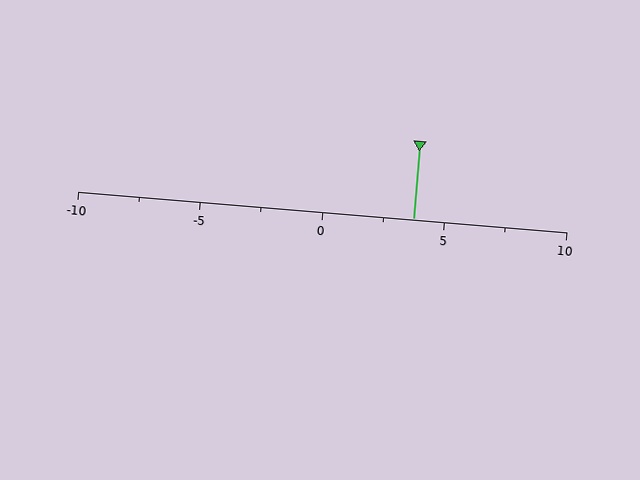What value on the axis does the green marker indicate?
The marker indicates approximately 3.8.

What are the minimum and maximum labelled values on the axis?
The axis runs from -10 to 10.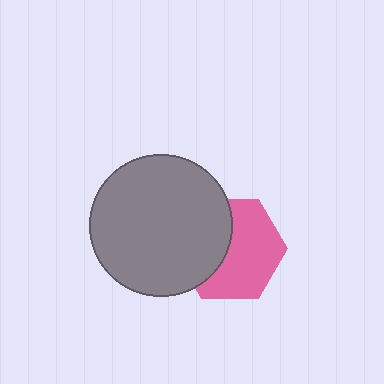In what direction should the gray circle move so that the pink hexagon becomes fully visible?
The gray circle should move left. That is the shortest direction to clear the overlap and leave the pink hexagon fully visible.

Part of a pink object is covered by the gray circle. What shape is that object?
It is a hexagon.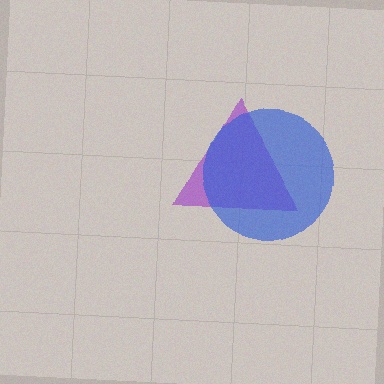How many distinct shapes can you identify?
There are 2 distinct shapes: a purple triangle, a blue circle.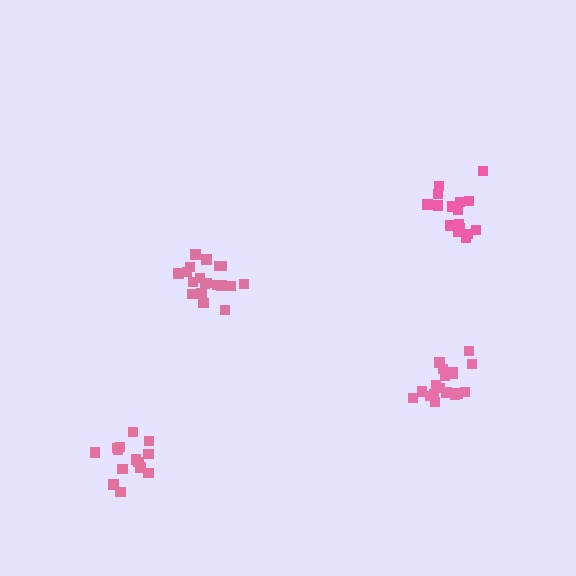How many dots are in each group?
Group 1: 17 dots, Group 2: 15 dots, Group 3: 19 dots, Group 4: 18 dots (69 total).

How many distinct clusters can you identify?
There are 4 distinct clusters.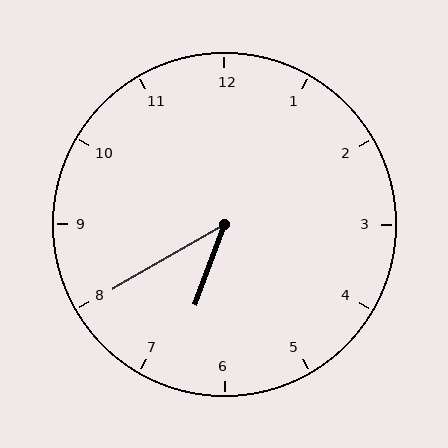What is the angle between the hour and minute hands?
Approximately 40 degrees.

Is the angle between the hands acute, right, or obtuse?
It is acute.